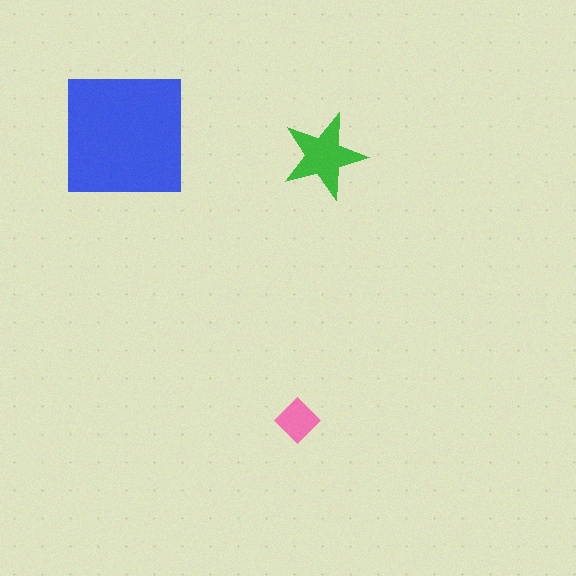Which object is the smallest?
The pink diamond.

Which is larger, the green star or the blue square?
The blue square.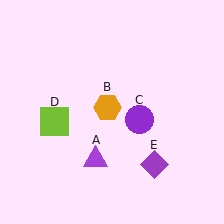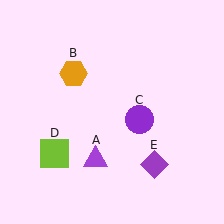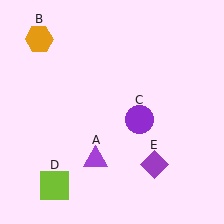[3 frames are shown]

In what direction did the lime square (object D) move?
The lime square (object D) moved down.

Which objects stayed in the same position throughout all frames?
Purple triangle (object A) and purple circle (object C) and purple diamond (object E) remained stationary.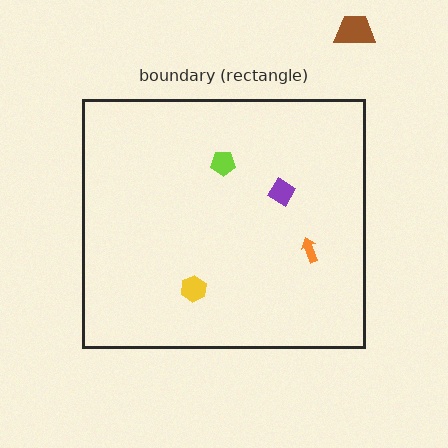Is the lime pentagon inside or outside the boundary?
Inside.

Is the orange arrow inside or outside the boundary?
Inside.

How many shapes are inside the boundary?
4 inside, 1 outside.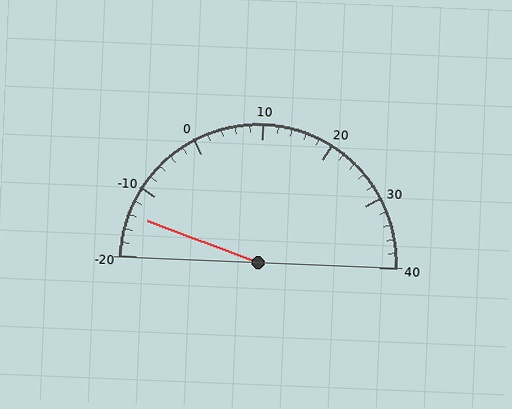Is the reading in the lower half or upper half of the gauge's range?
The reading is in the lower half of the range (-20 to 40).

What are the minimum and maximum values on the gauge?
The gauge ranges from -20 to 40.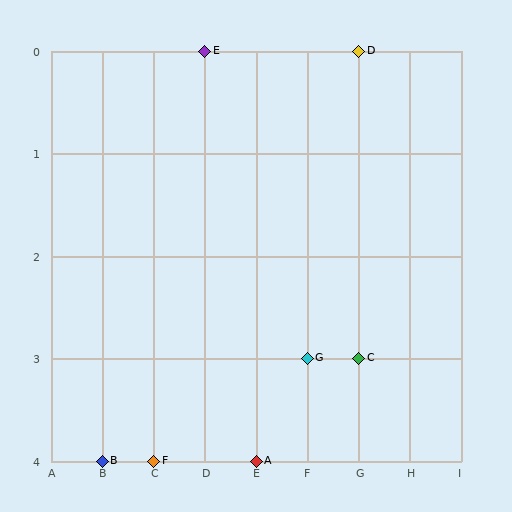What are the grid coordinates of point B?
Point B is at grid coordinates (B, 4).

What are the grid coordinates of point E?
Point E is at grid coordinates (D, 0).